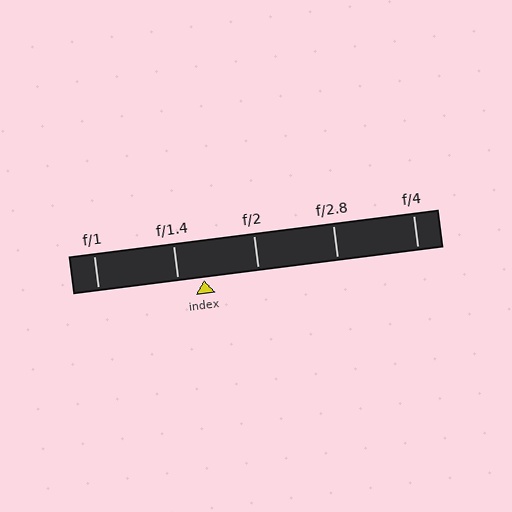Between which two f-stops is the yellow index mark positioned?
The index mark is between f/1.4 and f/2.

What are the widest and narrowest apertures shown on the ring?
The widest aperture shown is f/1 and the narrowest is f/4.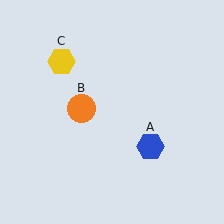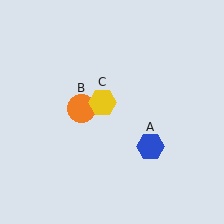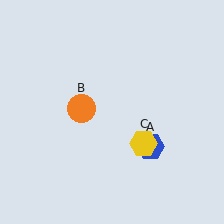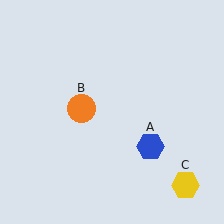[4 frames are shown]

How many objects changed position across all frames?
1 object changed position: yellow hexagon (object C).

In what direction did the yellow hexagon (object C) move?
The yellow hexagon (object C) moved down and to the right.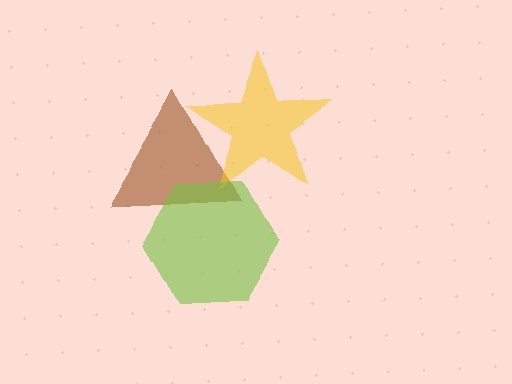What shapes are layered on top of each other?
The layered shapes are: a brown triangle, a yellow star, a lime hexagon.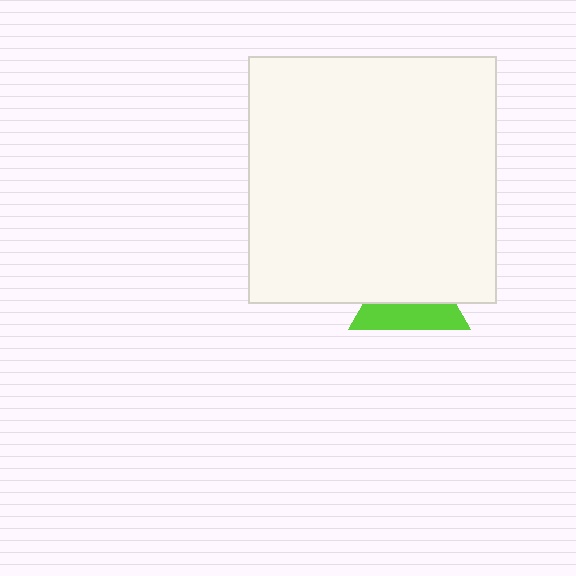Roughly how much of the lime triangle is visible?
A small part of it is visible (roughly 43%).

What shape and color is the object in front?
The object in front is a white square.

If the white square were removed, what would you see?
You would see the complete lime triangle.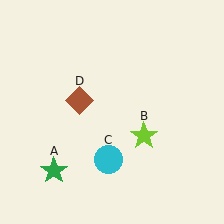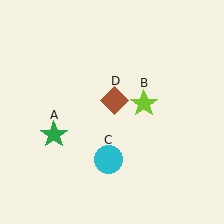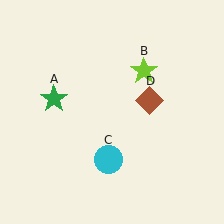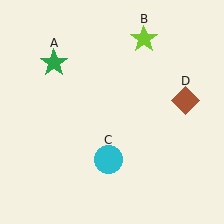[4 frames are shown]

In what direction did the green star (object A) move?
The green star (object A) moved up.